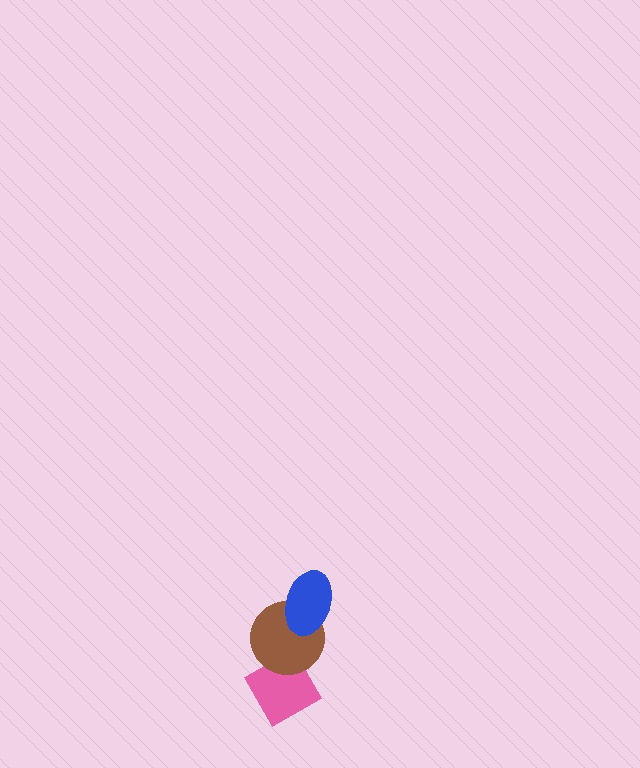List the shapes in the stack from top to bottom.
From top to bottom: the blue ellipse, the brown circle, the pink diamond.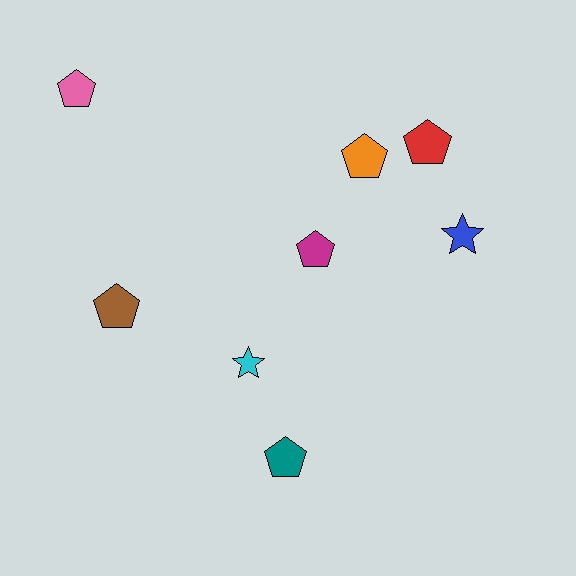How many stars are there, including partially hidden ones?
There are 2 stars.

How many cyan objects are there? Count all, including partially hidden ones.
There is 1 cyan object.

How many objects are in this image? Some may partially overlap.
There are 8 objects.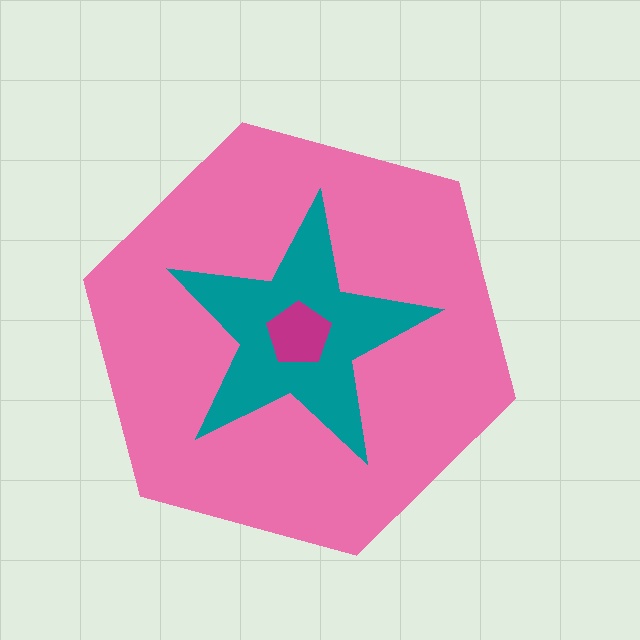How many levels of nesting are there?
3.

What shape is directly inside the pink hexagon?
The teal star.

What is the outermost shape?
The pink hexagon.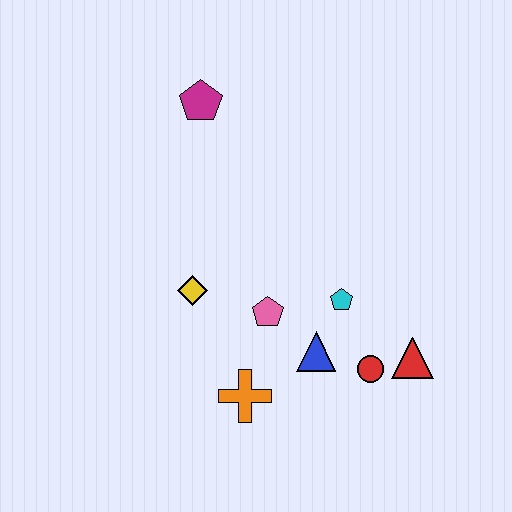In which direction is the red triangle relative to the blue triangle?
The red triangle is to the right of the blue triangle.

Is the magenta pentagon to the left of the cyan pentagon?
Yes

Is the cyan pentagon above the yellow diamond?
No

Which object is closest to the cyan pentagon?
The blue triangle is closest to the cyan pentagon.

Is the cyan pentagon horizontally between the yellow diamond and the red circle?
Yes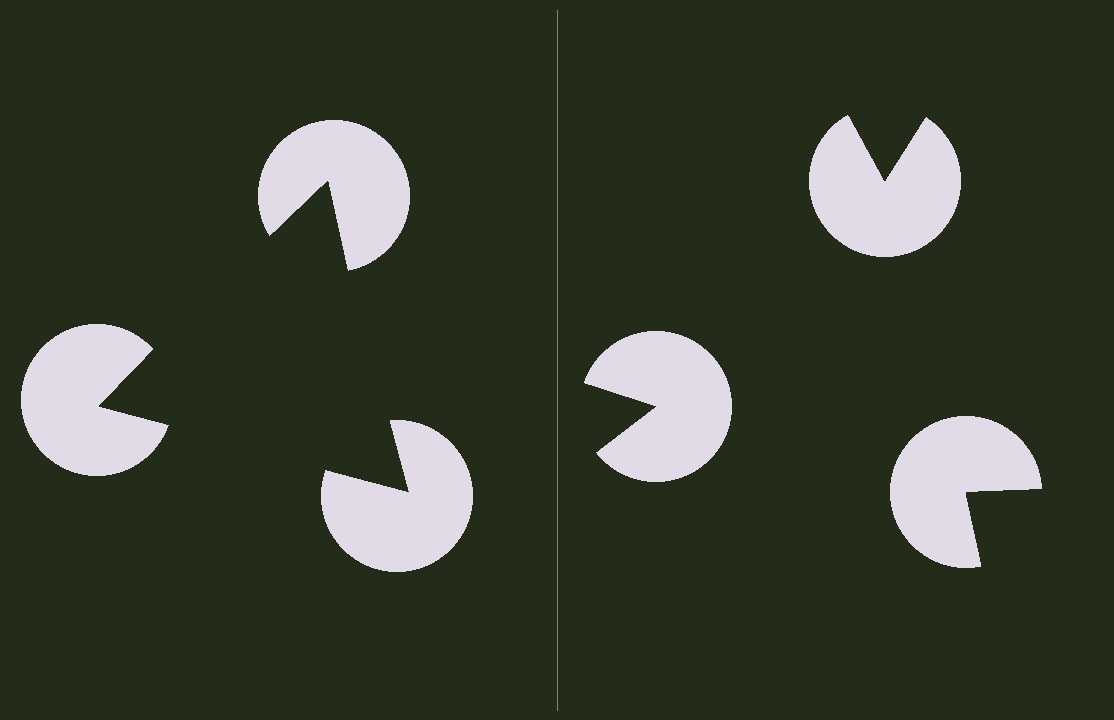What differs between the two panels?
The pac-man discs are positioned identically on both sides; only the wedge orientations differ. On the left they align to a triangle; on the right they are misaligned.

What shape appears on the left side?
An illusory triangle.